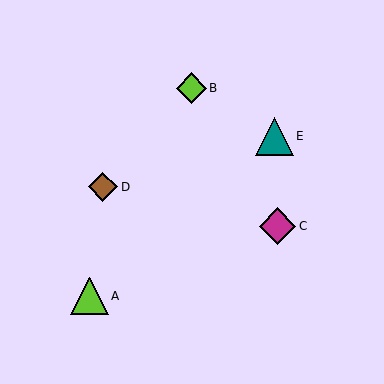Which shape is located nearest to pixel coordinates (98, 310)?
The lime triangle (labeled A) at (89, 296) is nearest to that location.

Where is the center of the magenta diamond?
The center of the magenta diamond is at (278, 226).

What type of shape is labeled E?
Shape E is a teal triangle.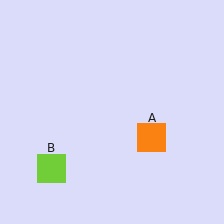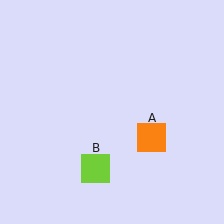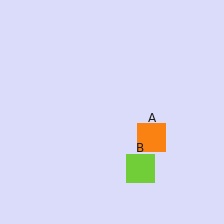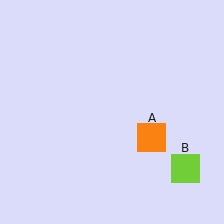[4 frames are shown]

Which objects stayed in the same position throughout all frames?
Orange square (object A) remained stationary.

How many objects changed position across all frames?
1 object changed position: lime square (object B).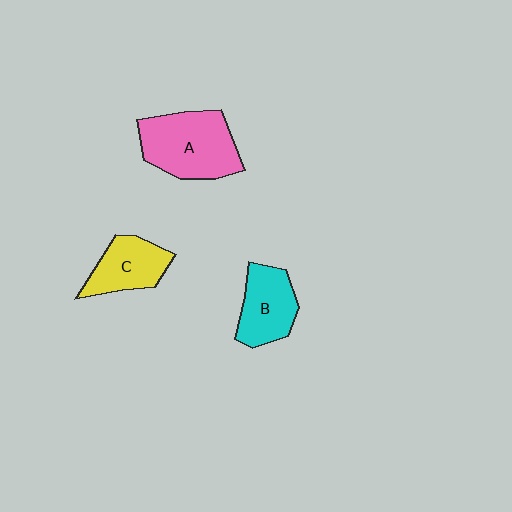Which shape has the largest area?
Shape A (pink).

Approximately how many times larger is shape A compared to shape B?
Approximately 1.5 times.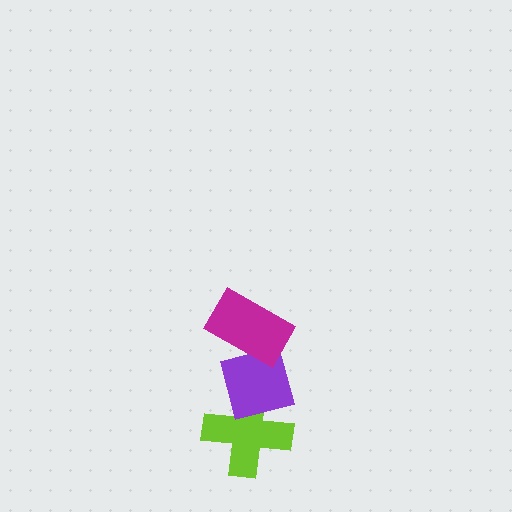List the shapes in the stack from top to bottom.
From top to bottom: the magenta rectangle, the purple square, the lime cross.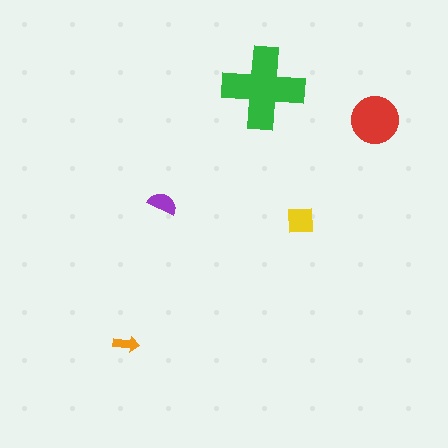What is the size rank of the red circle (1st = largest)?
2nd.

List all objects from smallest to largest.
The orange arrow, the purple semicircle, the yellow square, the red circle, the green cross.